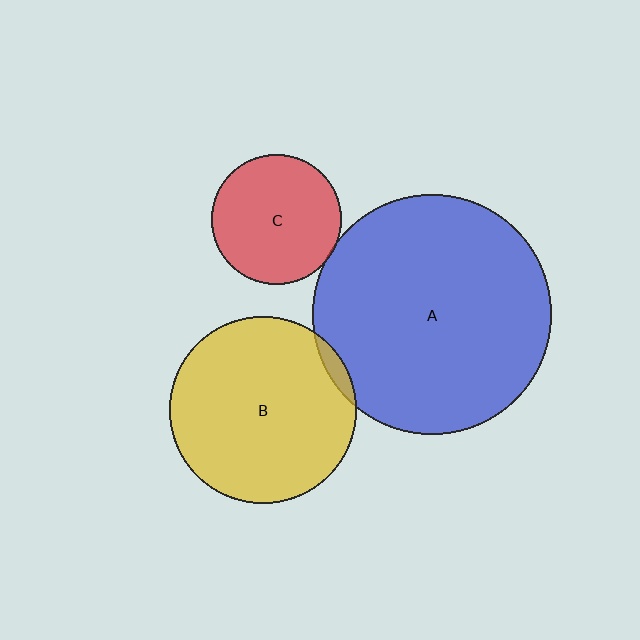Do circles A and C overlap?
Yes.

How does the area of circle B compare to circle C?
Approximately 2.1 times.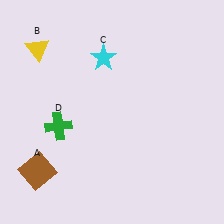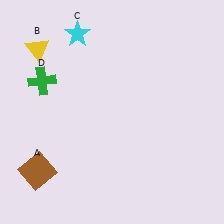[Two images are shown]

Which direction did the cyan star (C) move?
The cyan star (C) moved left.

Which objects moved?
The objects that moved are: the cyan star (C), the green cross (D).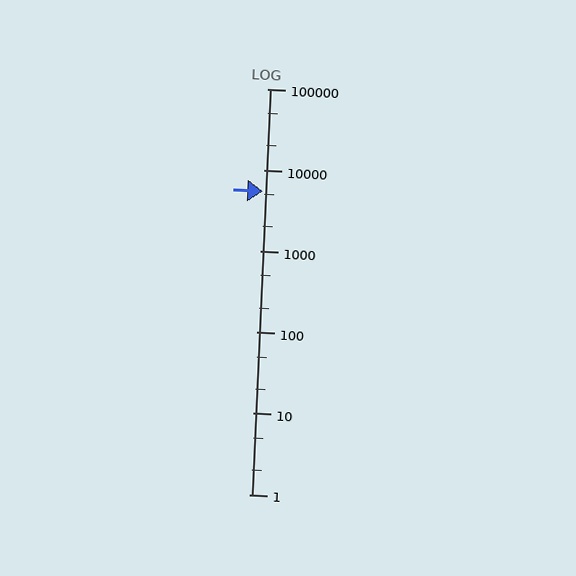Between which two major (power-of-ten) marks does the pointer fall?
The pointer is between 1000 and 10000.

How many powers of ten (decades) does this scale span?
The scale spans 5 decades, from 1 to 100000.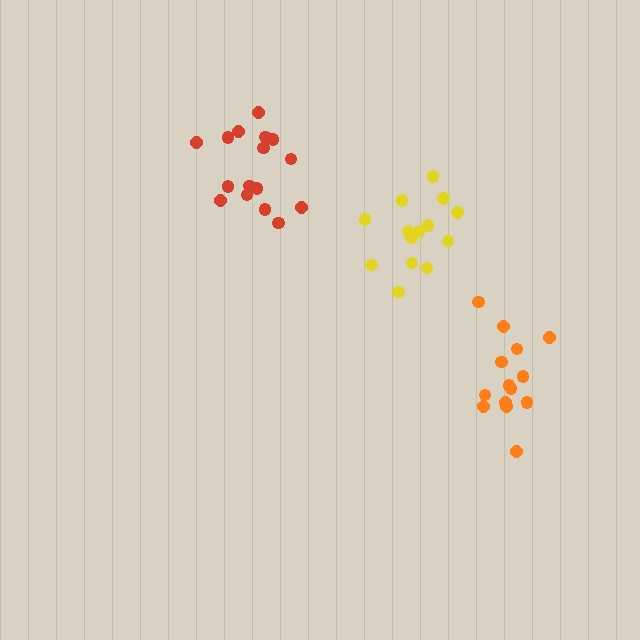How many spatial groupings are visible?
There are 3 spatial groupings.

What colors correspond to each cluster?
The clusters are colored: orange, red, yellow.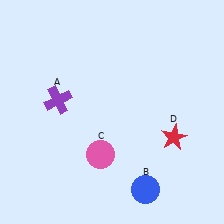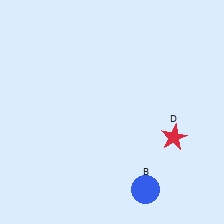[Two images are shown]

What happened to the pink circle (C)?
The pink circle (C) was removed in Image 2. It was in the bottom-left area of Image 1.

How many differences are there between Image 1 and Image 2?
There are 2 differences between the two images.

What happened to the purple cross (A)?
The purple cross (A) was removed in Image 2. It was in the top-left area of Image 1.